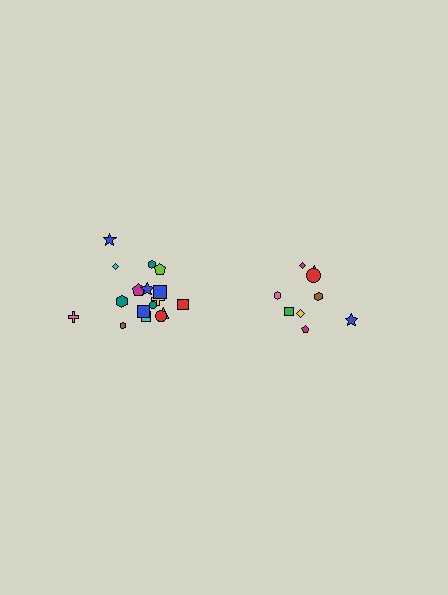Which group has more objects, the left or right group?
The left group.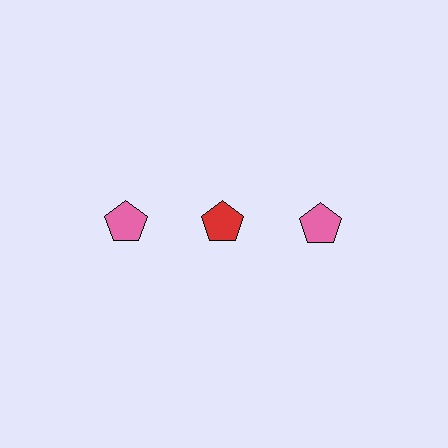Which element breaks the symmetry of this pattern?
The red pentagon in the top row, second from left column breaks the symmetry. All other shapes are pink pentagons.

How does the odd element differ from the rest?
It has a different color: red instead of pink.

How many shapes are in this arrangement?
There are 3 shapes arranged in a grid pattern.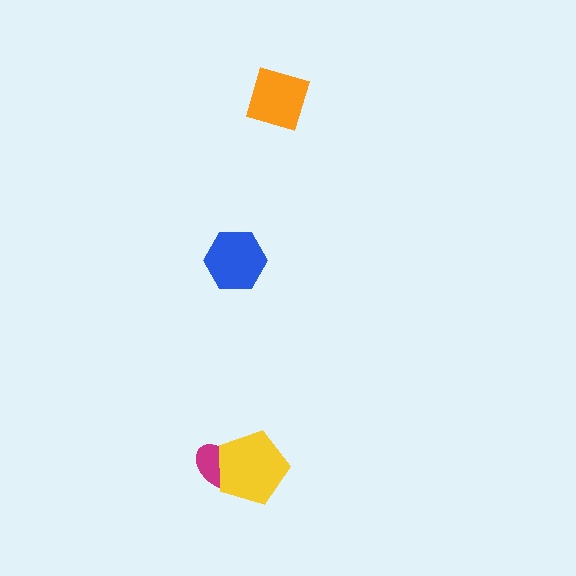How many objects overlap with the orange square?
0 objects overlap with the orange square.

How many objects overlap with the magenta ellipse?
1 object overlaps with the magenta ellipse.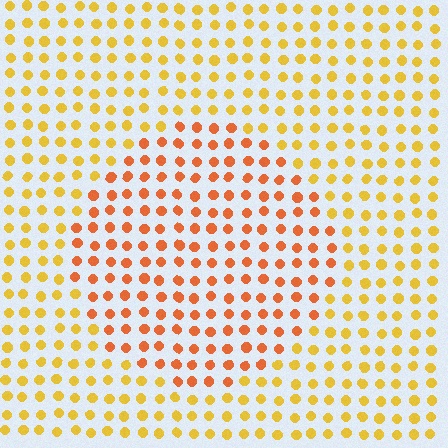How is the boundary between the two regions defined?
The boundary is defined purely by a slight shift in hue (about 31 degrees). Spacing, size, and orientation are identical on both sides.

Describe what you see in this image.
The image is filled with small yellow elements in a uniform arrangement. A circle-shaped region is visible where the elements are tinted to a slightly different hue, forming a subtle color boundary.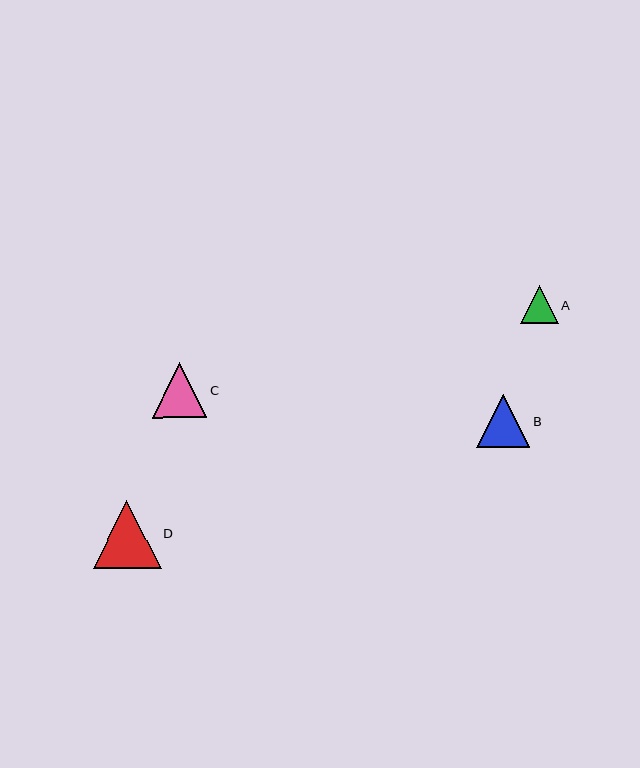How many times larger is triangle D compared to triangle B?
Triangle D is approximately 1.3 times the size of triangle B.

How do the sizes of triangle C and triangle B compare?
Triangle C and triangle B are approximately the same size.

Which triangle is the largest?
Triangle D is the largest with a size of approximately 68 pixels.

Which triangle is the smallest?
Triangle A is the smallest with a size of approximately 37 pixels.